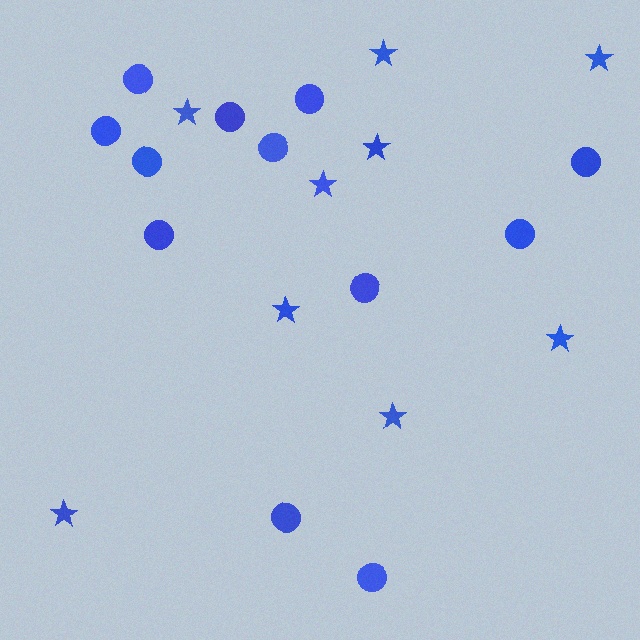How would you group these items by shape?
There are 2 groups: one group of stars (9) and one group of circles (12).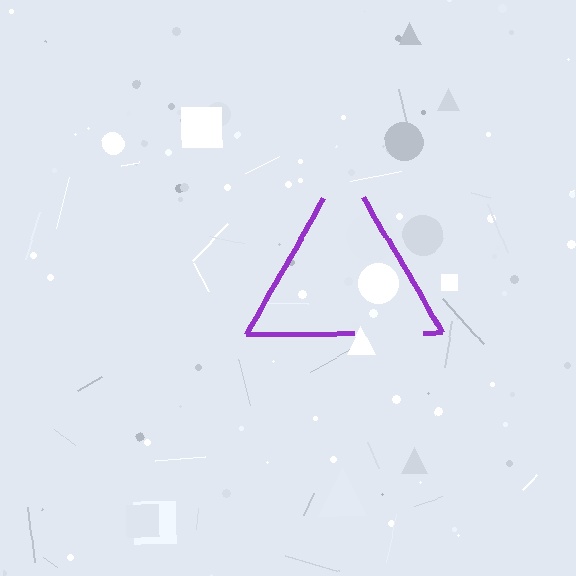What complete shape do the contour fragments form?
The contour fragments form a triangle.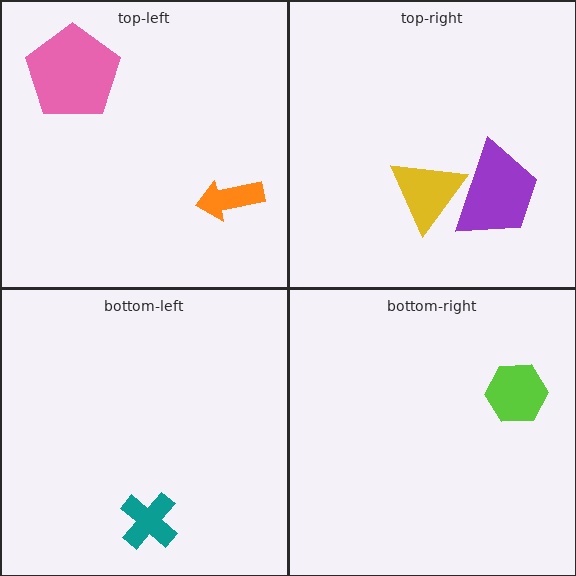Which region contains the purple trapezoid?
The top-right region.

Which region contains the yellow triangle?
The top-right region.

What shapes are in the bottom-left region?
The teal cross.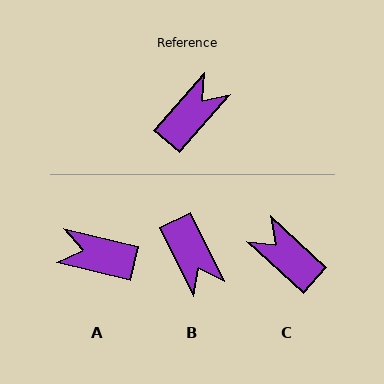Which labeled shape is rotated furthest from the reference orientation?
A, about 118 degrees away.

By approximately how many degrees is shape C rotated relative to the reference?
Approximately 88 degrees counter-clockwise.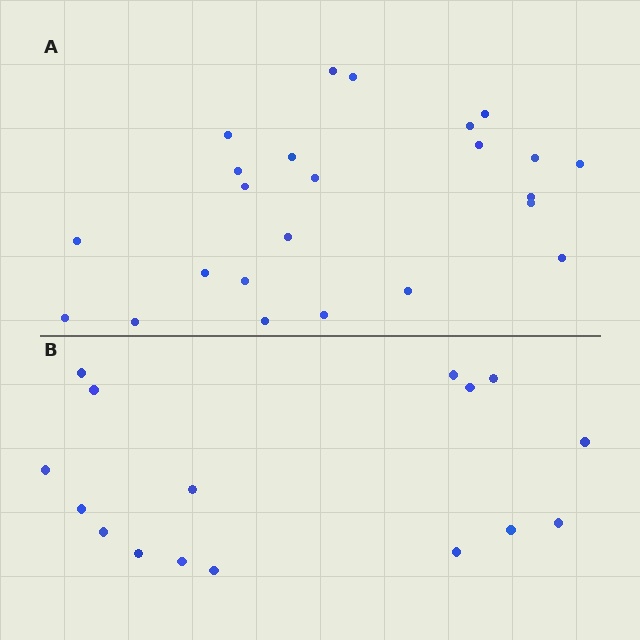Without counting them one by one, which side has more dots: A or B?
Region A (the top region) has more dots.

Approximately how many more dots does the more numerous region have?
Region A has roughly 8 or so more dots than region B.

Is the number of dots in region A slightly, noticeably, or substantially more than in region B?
Region A has substantially more. The ratio is roughly 1.5 to 1.